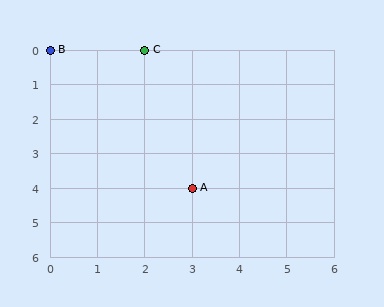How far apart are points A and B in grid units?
Points A and B are 3 columns and 4 rows apart (about 5.0 grid units diagonally).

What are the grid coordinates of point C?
Point C is at grid coordinates (2, 0).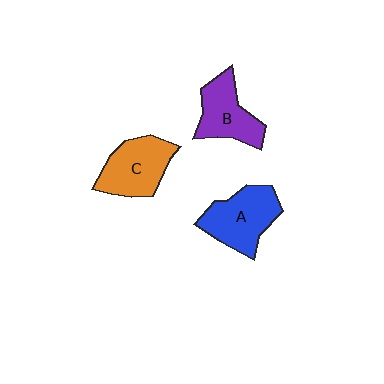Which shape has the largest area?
Shape A (blue).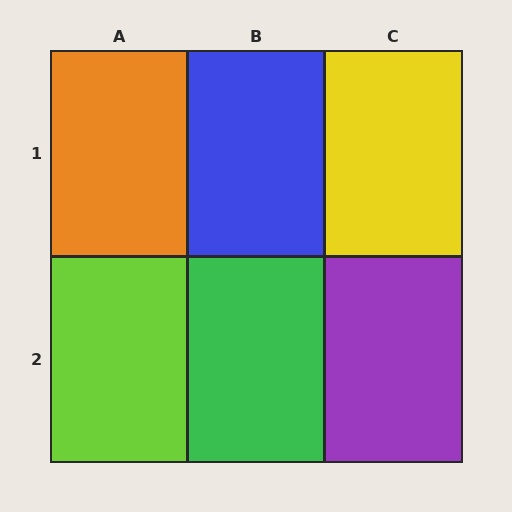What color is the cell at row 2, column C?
Purple.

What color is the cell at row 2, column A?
Lime.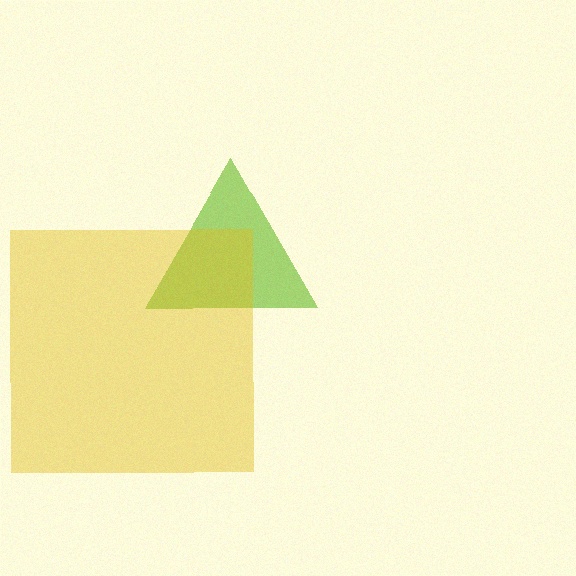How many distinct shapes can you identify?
There are 2 distinct shapes: a lime triangle, a yellow square.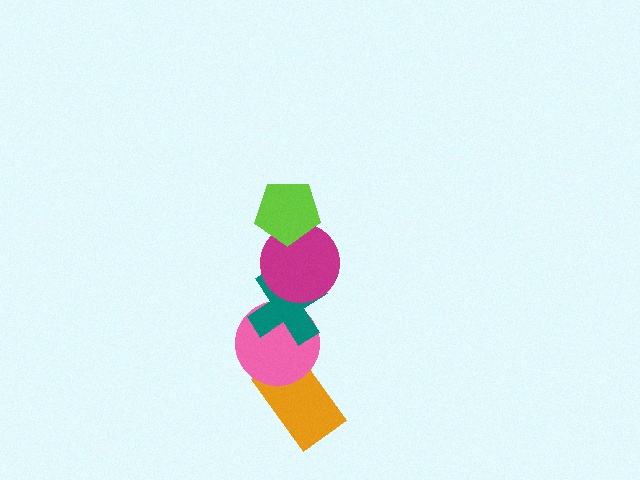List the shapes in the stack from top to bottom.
From top to bottom: the lime pentagon, the magenta circle, the teal cross, the pink circle, the orange rectangle.